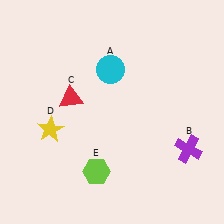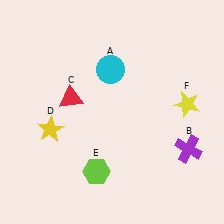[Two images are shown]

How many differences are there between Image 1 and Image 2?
There is 1 difference between the two images.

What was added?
A yellow star (F) was added in Image 2.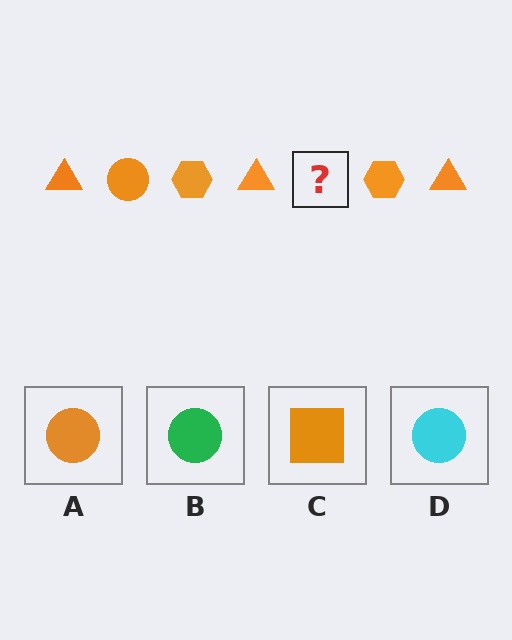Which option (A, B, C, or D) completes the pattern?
A.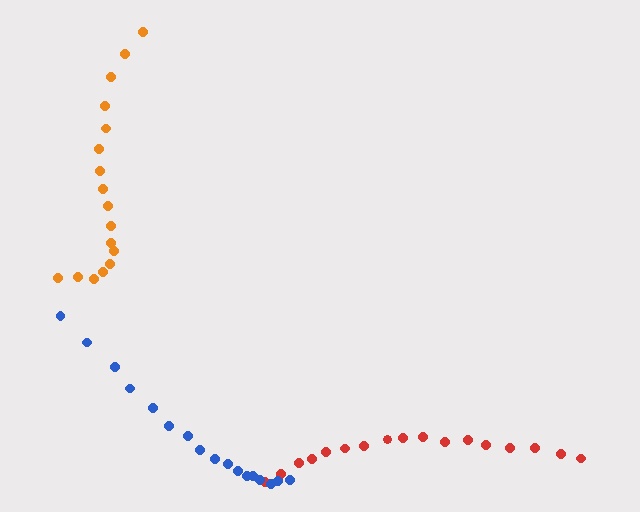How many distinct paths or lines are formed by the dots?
There are 3 distinct paths.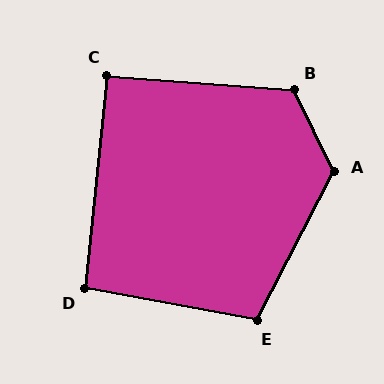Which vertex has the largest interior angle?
A, at approximately 126 degrees.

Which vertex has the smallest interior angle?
C, at approximately 91 degrees.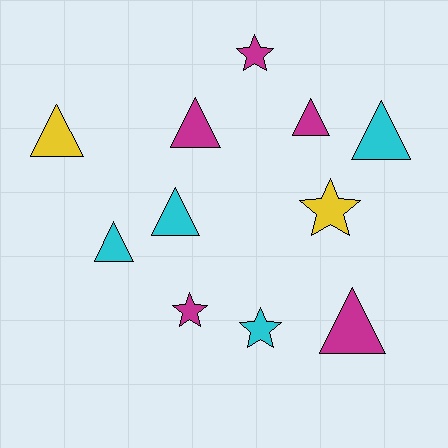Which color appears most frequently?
Magenta, with 5 objects.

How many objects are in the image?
There are 11 objects.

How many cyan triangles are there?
There are 3 cyan triangles.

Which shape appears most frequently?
Triangle, with 7 objects.